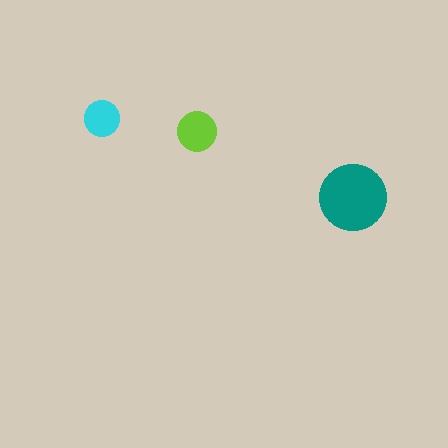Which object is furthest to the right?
The teal circle is rightmost.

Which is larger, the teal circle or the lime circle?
The teal one.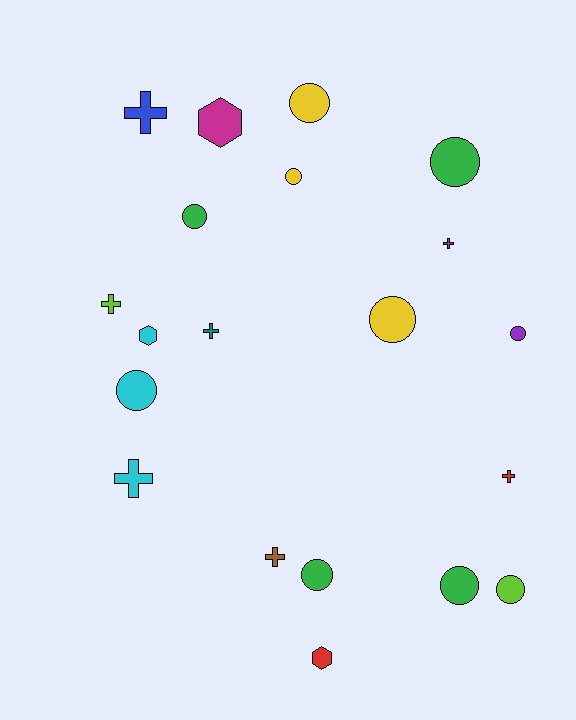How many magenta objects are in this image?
There is 1 magenta object.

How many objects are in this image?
There are 20 objects.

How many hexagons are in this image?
There are 3 hexagons.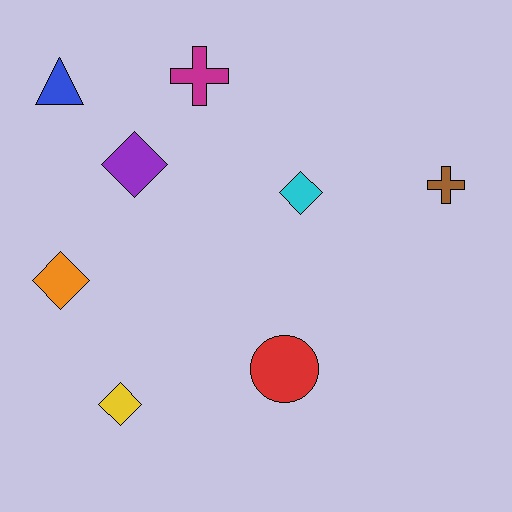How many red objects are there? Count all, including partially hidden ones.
There is 1 red object.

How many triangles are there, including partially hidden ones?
There is 1 triangle.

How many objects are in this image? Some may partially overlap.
There are 8 objects.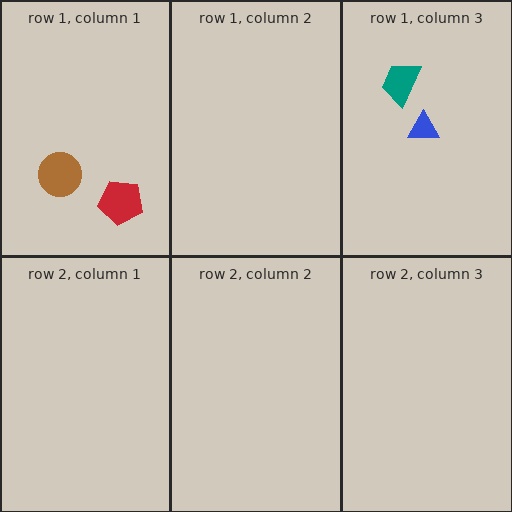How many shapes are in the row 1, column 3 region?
2.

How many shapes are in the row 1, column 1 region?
2.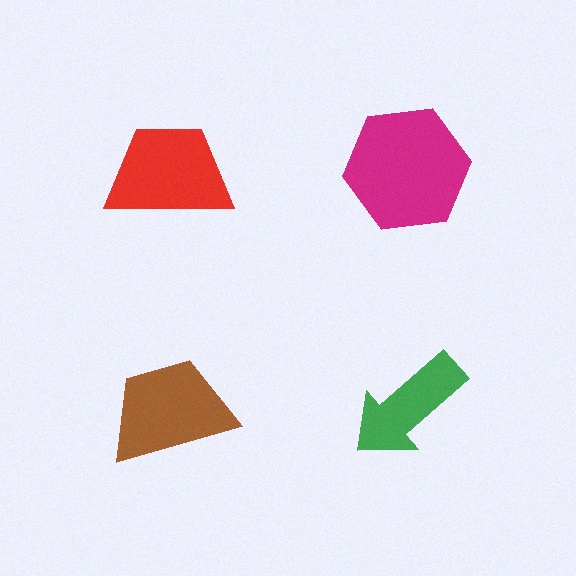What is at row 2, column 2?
A green arrow.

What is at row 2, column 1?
A brown trapezoid.